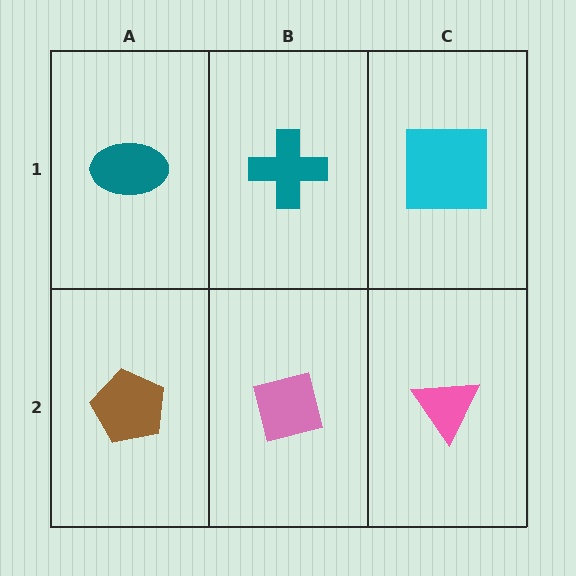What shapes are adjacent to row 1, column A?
A brown pentagon (row 2, column A), a teal cross (row 1, column B).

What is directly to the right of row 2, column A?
A pink square.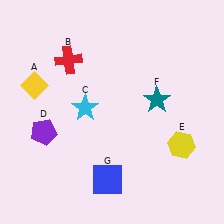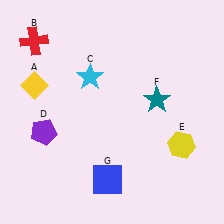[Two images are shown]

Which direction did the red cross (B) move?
The red cross (B) moved left.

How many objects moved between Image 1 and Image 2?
2 objects moved between the two images.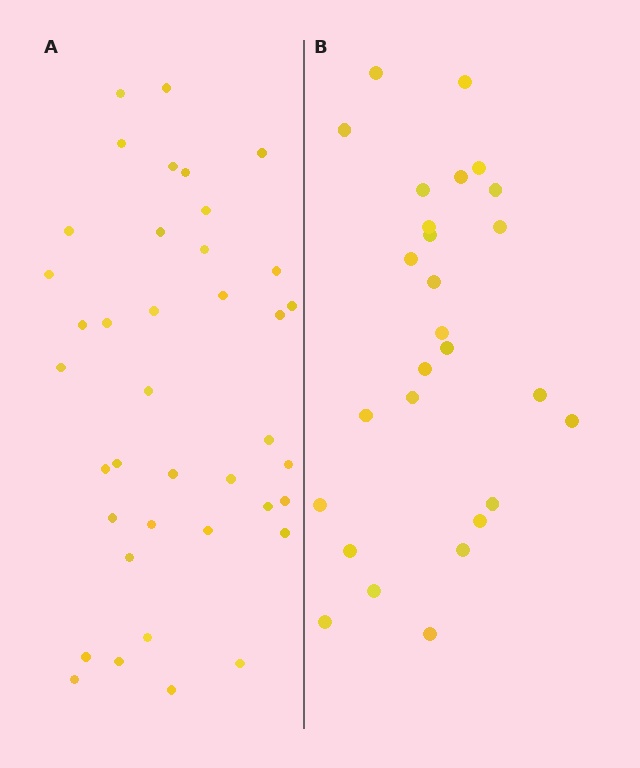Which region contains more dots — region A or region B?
Region A (the left region) has more dots.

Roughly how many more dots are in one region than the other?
Region A has roughly 12 or so more dots than region B.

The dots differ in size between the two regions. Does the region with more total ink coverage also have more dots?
No. Region B has more total ink coverage because its dots are larger, but region A actually contains more individual dots. Total area can be misleading — the number of items is what matters here.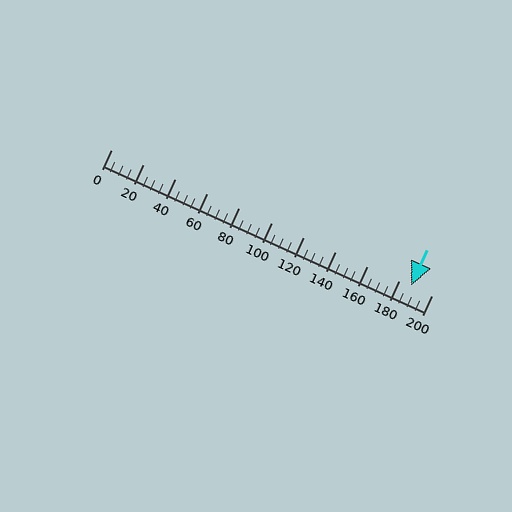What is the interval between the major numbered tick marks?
The major tick marks are spaced 20 units apart.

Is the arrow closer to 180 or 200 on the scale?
The arrow is closer to 180.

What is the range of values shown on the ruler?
The ruler shows values from 0 to 200.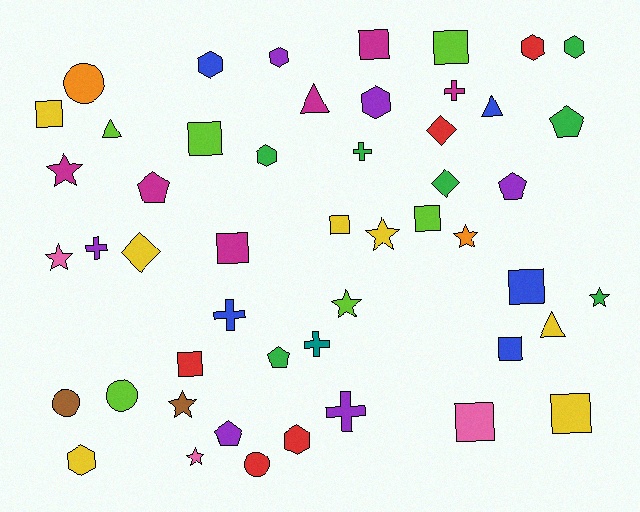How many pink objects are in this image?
There are 3 pink objects.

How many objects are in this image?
There are 50 objects.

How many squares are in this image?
There are 12 squares.